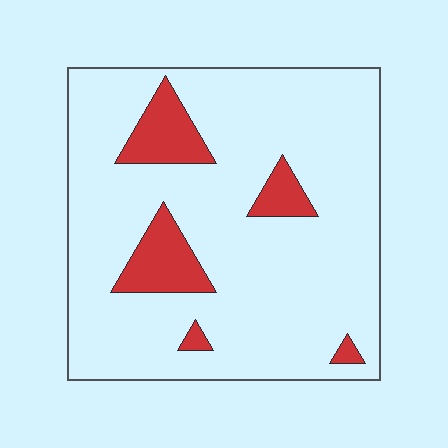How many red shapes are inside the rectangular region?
5.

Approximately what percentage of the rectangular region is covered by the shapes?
Approximately 15%.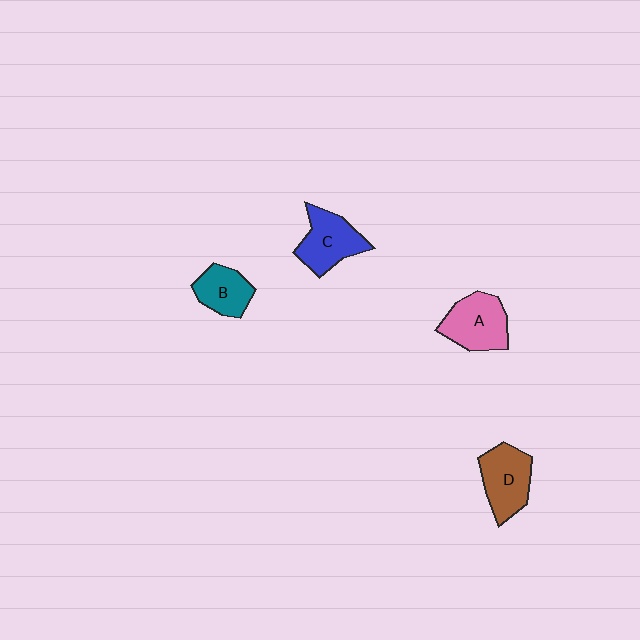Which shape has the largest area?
Shape A (pink).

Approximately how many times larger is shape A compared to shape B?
Approximately 1.4 times.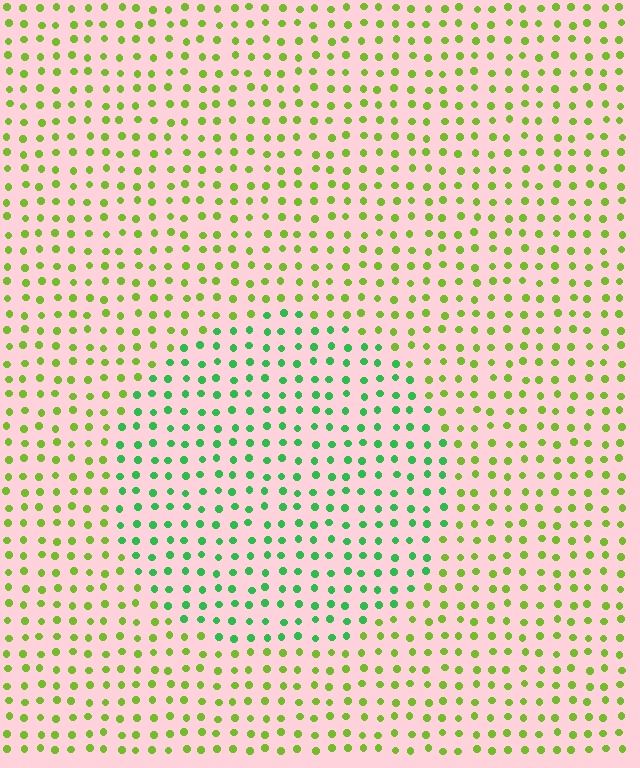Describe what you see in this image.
The image is filled with small lime elements in a uniform arrangement. A circle-shaped region is visible where the elements are tinted to a slightly different hue, forming a subtle color boundary.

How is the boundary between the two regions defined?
The boundary is defined purely by a slight shift in hue (about 43 degrees). Spacing, size, and orientation are identical on both sides.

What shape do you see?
I see a circle.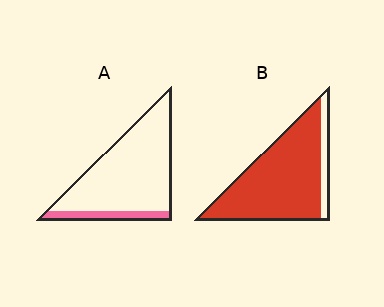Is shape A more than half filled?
No.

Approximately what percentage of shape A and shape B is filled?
A is approximately 15% and B is approximately 85%.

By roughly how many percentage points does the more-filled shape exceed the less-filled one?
By roughly 75 percentage points (B over A).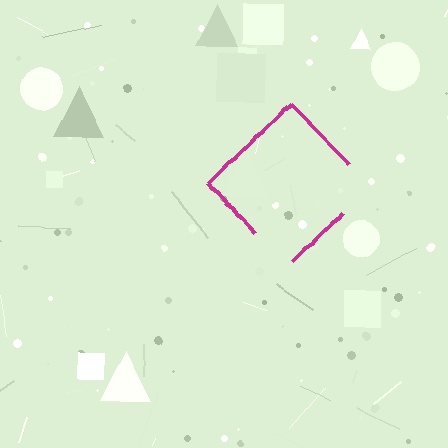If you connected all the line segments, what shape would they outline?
They would outline a diamond.